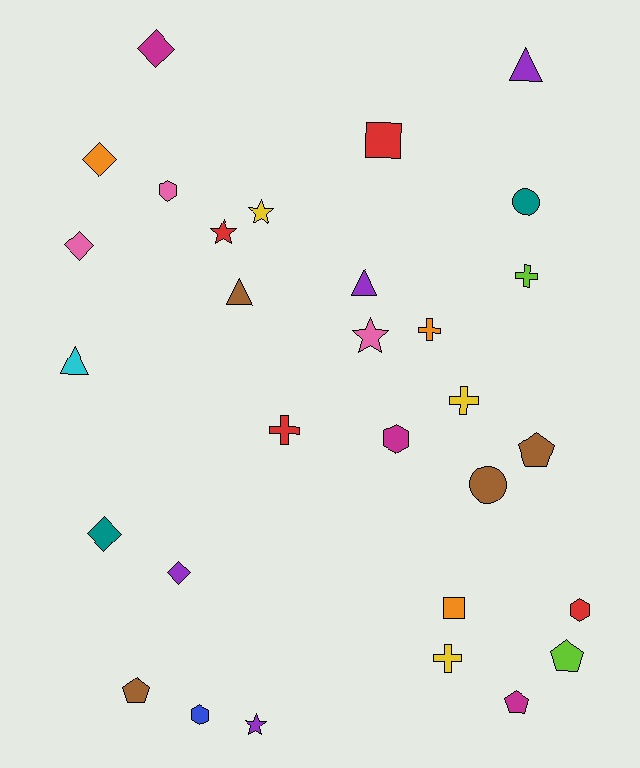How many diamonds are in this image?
There are 5 diamonds.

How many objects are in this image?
There are 30 objects.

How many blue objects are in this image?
There is 1 blue object.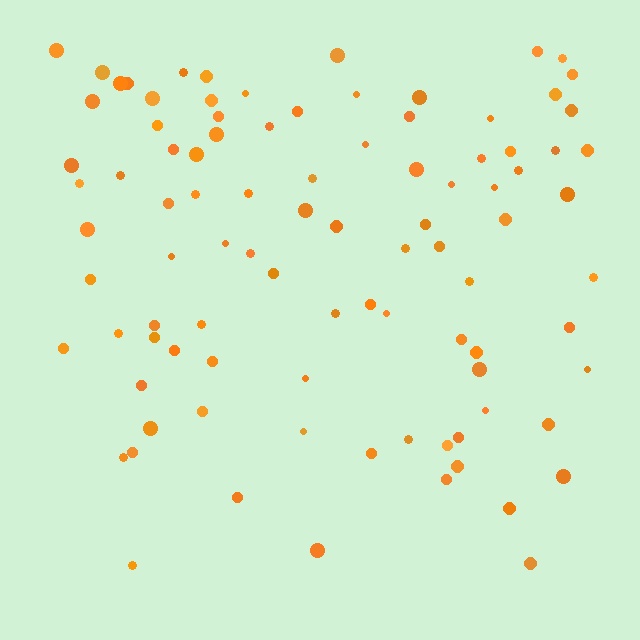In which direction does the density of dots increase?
From bottom to top, with the top side densest.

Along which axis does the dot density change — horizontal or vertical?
Vertical.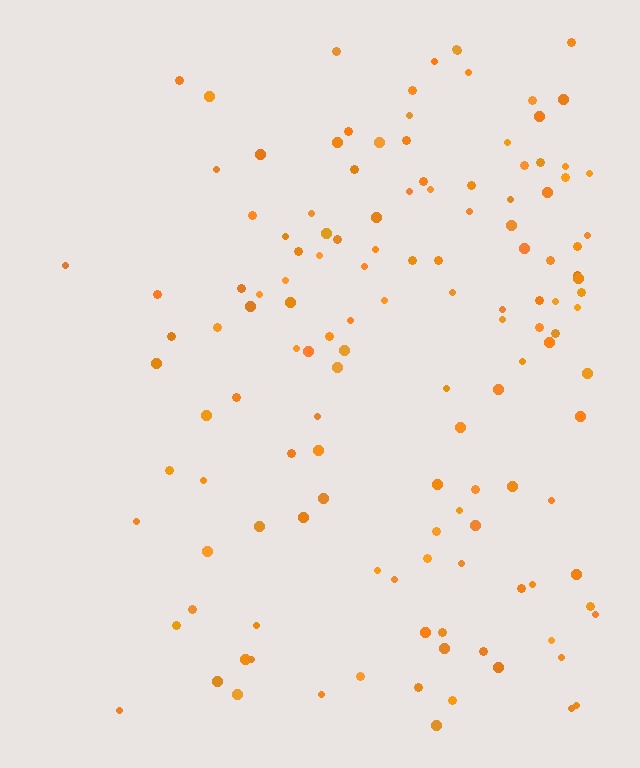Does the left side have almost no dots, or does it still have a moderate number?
Still a moderate number, just noticeably fewer than the right.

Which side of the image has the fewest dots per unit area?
The left.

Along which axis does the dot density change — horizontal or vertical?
Horizontal.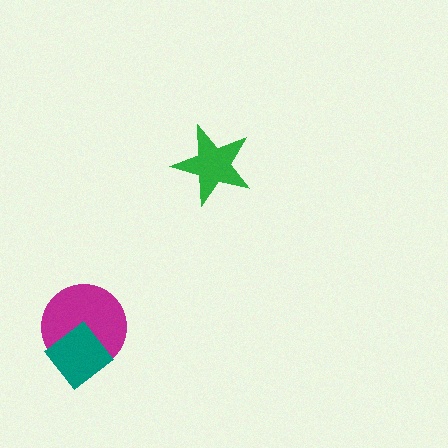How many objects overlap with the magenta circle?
1 object overlaps with the magenta circle.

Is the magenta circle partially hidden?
Yes, it is partially covered by another shape.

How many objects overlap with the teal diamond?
1 object overlaps with the teal diamond.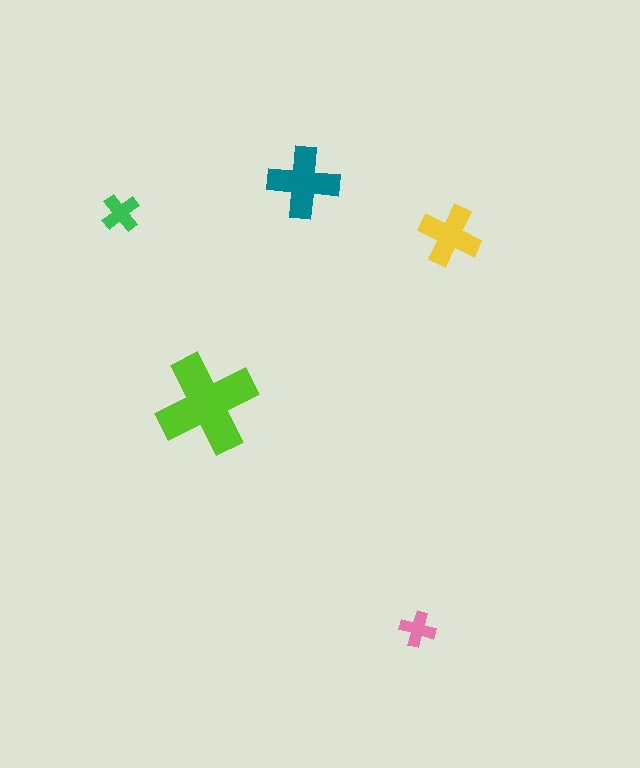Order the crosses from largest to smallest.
the lime one, the teal one, the yellow one, the green one, the pink one.